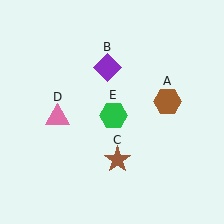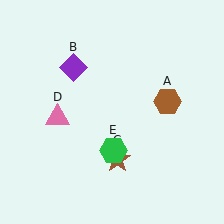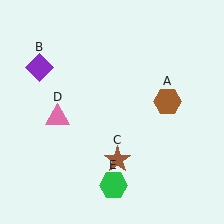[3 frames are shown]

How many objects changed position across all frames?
2 objects changed position: purple diamond (object B), green hexagon (object E).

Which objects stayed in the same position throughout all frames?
Brown hexagon (object A) and brown star (object C) and pink triangle (object D) remained stationary.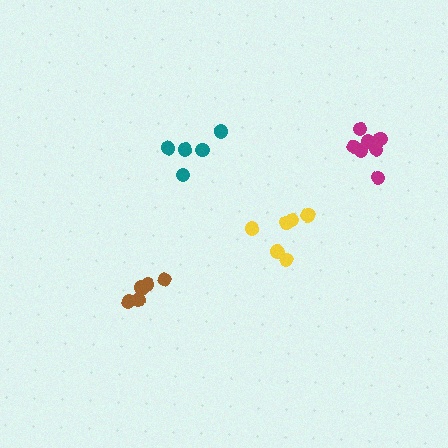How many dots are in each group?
Group 1: 7 dots, Group 2: 5 dots, Group 3: 5 dots, Group 4: 6 dots (23 total).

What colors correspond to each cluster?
The clusters are colored: magenta, teal, brown, yellow.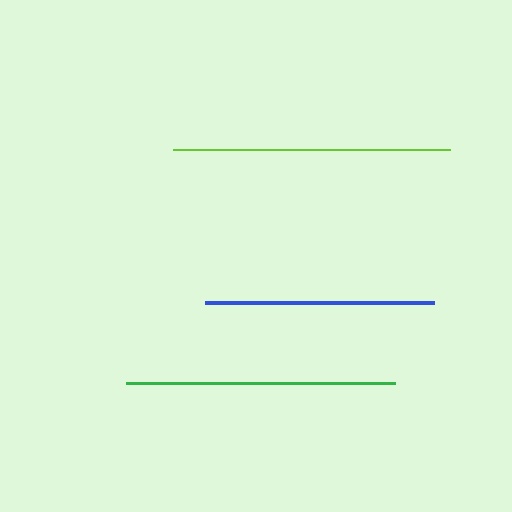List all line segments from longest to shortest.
From longest to shortest: lime, green, blue.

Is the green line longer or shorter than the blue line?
The green line is longer than the blue line.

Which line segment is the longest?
The lime line is the longest at approximately 278 pixels.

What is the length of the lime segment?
The lime segment is approximately 278 pixels long.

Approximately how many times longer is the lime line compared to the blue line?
The lime line is approximately 1.2 times the length of the blue line.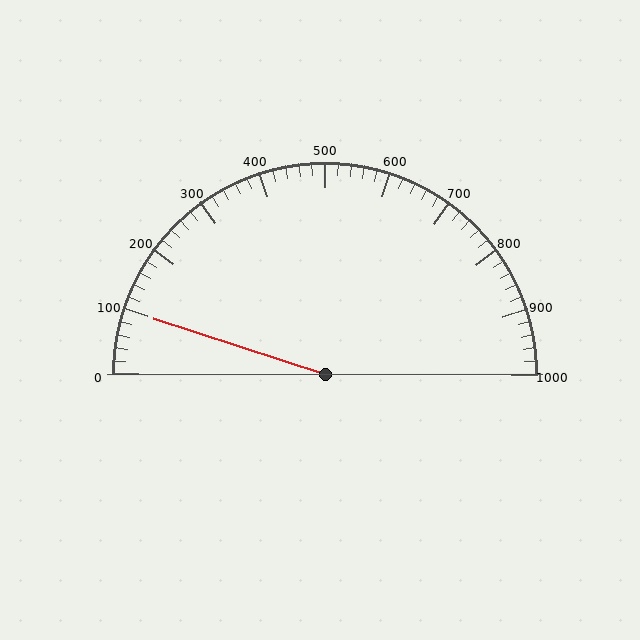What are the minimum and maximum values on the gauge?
The gauge ranges from 0 to 1000.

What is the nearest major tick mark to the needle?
The nearest major tick mark is 100.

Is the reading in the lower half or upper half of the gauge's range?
The reading is in the lower half of the range (0 to 1000).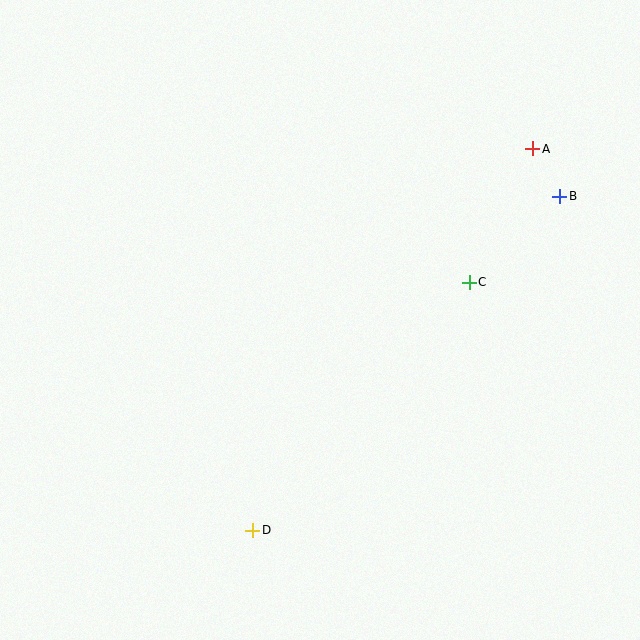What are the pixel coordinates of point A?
Point A is at (533, 149).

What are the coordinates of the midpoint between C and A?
The midpoint between C and A is at (501, 215).